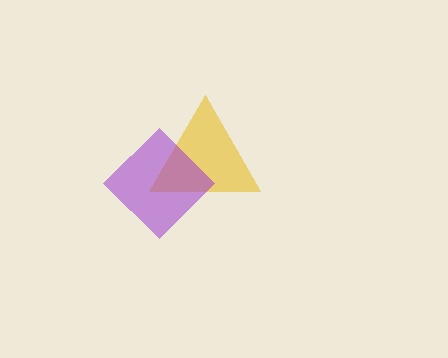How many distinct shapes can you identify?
There are 2 distinct shapes: a yellow triangle, a purple diamond.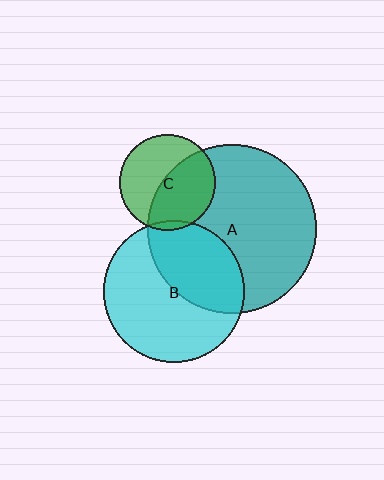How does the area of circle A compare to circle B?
Approximately 1.4 times.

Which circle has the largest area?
Circle A (teal).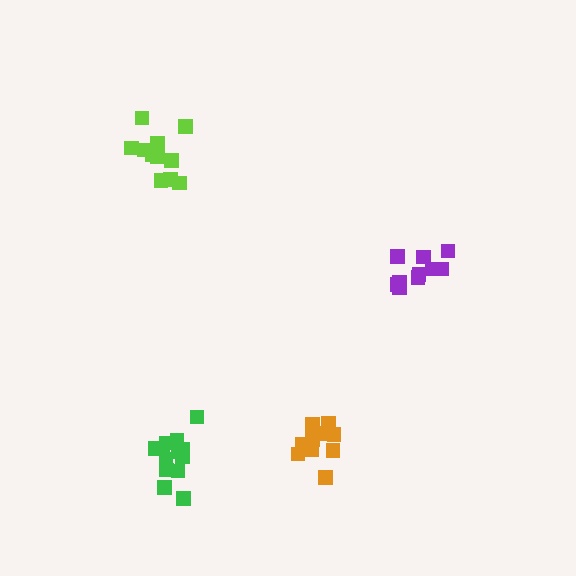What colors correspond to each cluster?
The clusters are colored: lime, green, purple, orange.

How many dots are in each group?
Group 1: 11 dots, Group 2: 13 dots, Group 3: 10 dots, Group 4: 11 dots (45 total).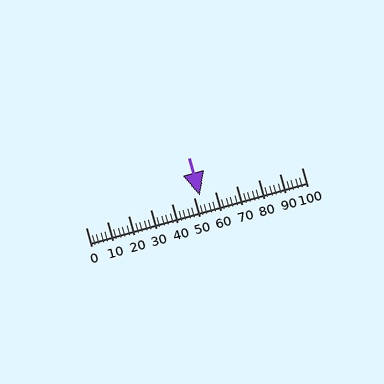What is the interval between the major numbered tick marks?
The major tick marks are spaced 10 units apart.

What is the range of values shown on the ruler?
The ruler shows values from 0 to 100.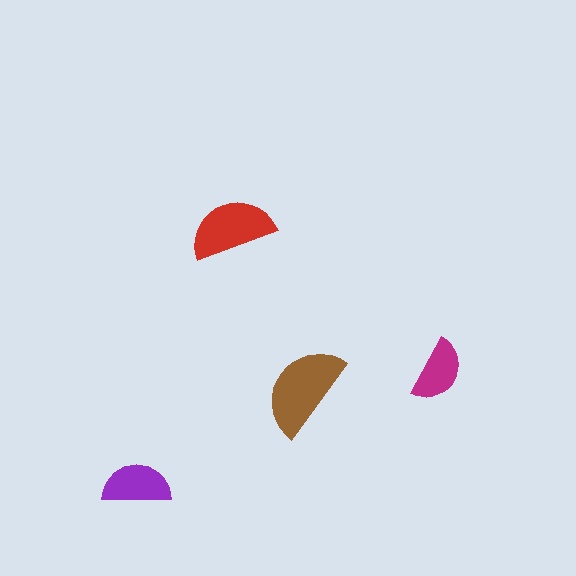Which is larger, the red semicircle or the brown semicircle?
The brown one.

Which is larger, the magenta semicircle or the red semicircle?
The red one.